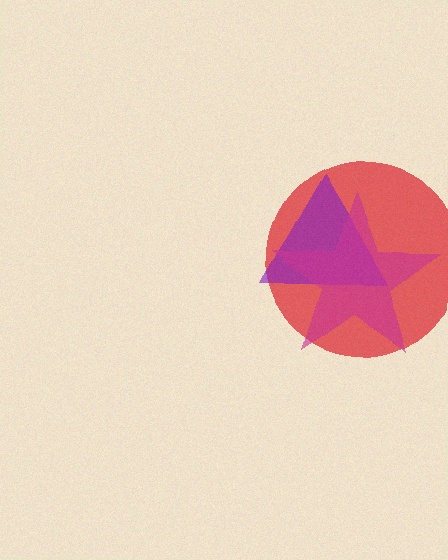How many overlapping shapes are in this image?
There are 3 overlapping shapes in the image.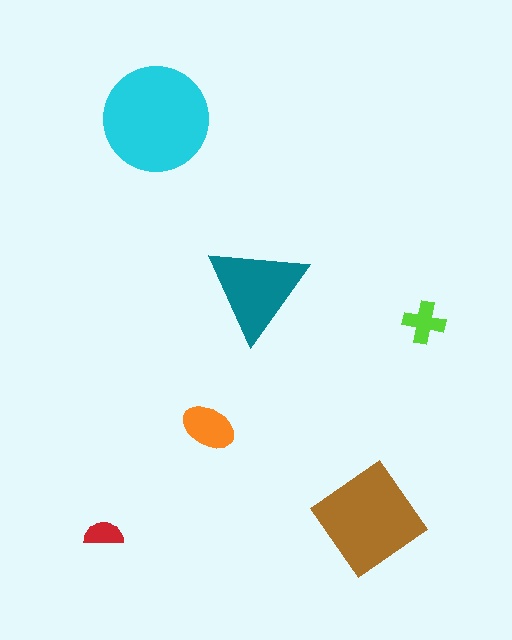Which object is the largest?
The cyan circle.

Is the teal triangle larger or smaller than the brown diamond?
Smaller.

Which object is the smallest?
The red semicircle.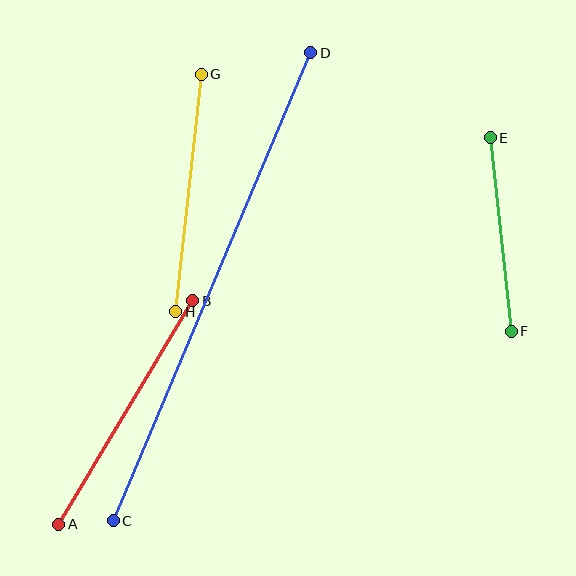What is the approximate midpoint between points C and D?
The midpoint is at approximately (212, 287) pixels.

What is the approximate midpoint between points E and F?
The midpoint is at approximately (501, 234) pixels.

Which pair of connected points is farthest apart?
Points C and D are farthest apart.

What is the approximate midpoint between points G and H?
The midpoint is at approximately (189, 193) pixels.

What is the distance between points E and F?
The distance is approximately 195 pixels.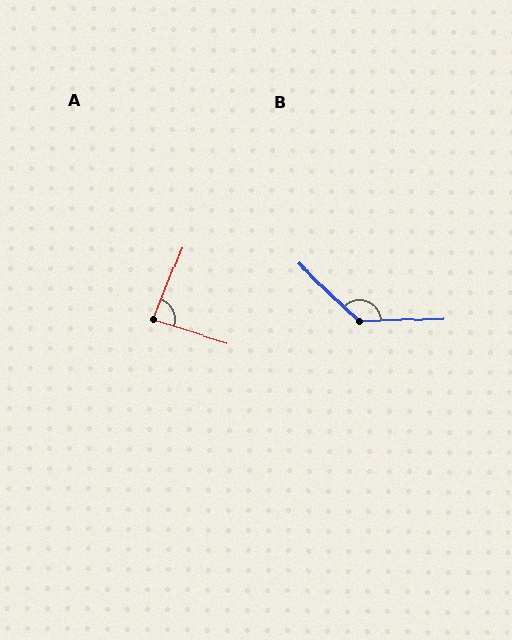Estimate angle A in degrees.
Approximately 85 degrees.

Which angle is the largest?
B, at approximately 135 degrees.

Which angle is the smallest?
A, at approximately 85 degrees.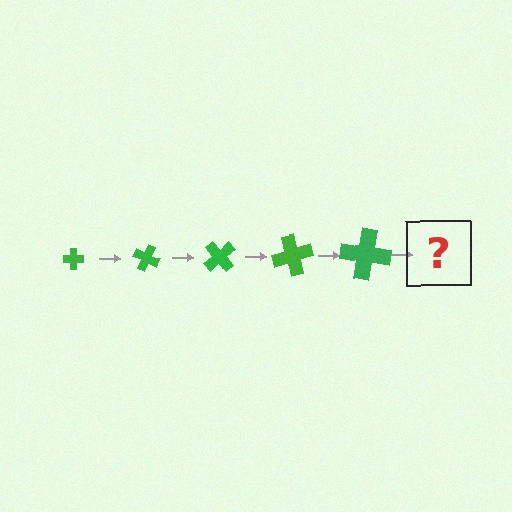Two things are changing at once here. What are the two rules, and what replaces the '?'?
The two rules are that the cross grows larger each step and it rotates 25 degrees each step. The '?' should be a cross, larger than the previous one and rotated 125 degrees from the start.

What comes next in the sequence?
The next element should be a cross, larger than the previous one and rotated 125 degrees from the start.